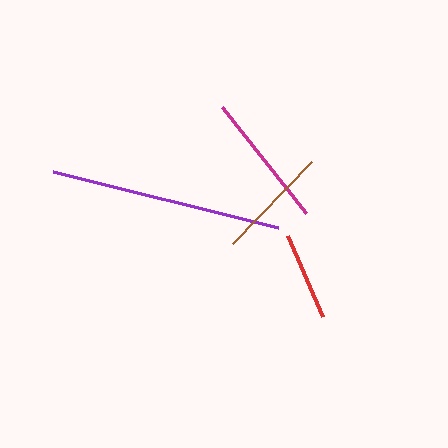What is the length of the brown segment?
The brown segment is approximately 114 pixels long.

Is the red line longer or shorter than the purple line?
The purple line is longer than the red line.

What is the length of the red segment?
The red segment is approximately 88 pixels long.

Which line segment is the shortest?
The red line is the shortest at approximately 88 pixels.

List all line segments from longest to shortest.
From longest to shortest: purple, magenta, brown, red.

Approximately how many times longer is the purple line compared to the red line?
The purple line is approximately 2.6 times the length of the red line.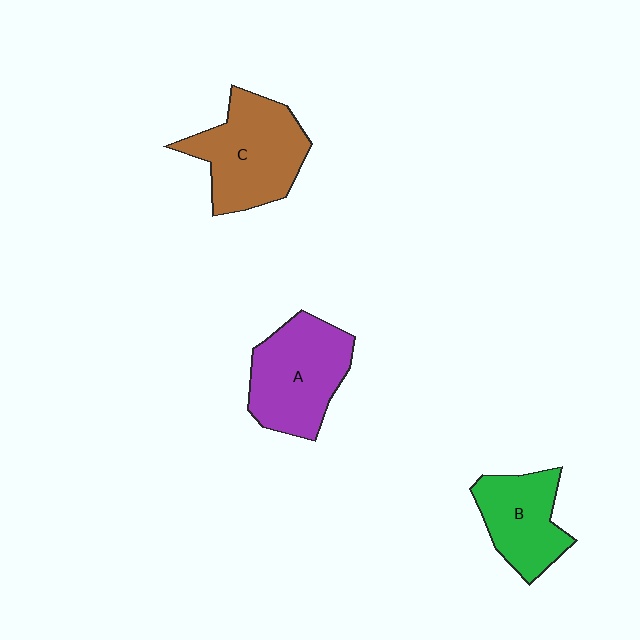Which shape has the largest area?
Shape C (brown).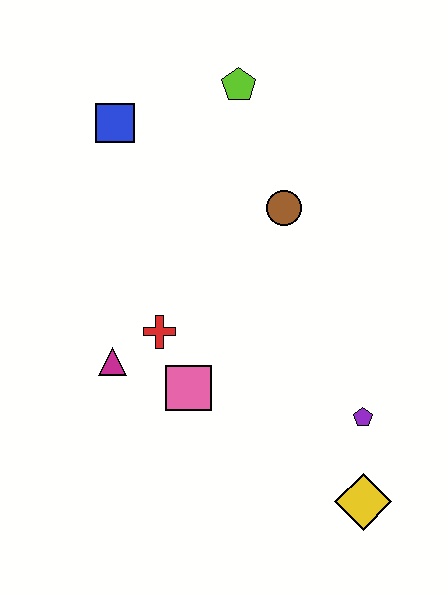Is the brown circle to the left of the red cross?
No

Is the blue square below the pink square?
No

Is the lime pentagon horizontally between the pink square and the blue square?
No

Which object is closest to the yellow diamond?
The purple pentagon is closest to the yellow diamond.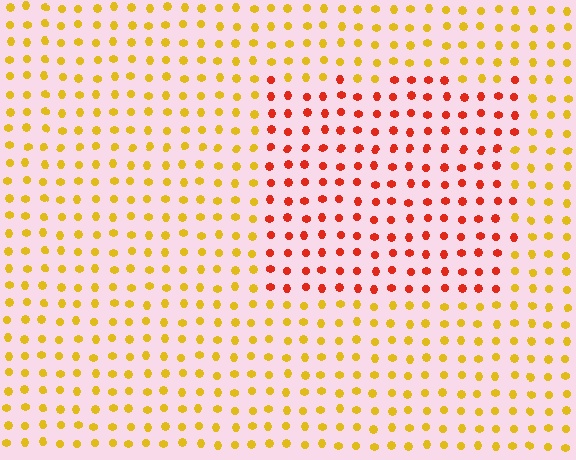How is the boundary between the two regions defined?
The boundary is defined purely by a slight shift in hue (about 44 degrees). Spacing, size, and orientation are identical on both sides.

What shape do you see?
I see a rectangle.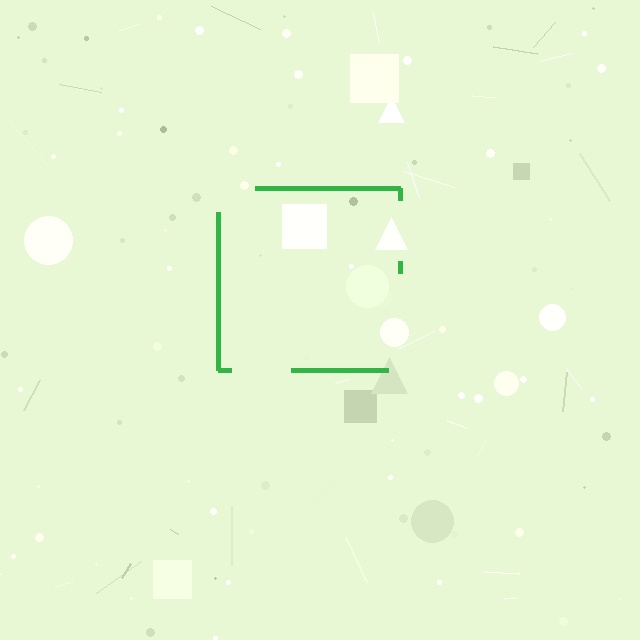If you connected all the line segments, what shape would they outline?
They would outline a square.